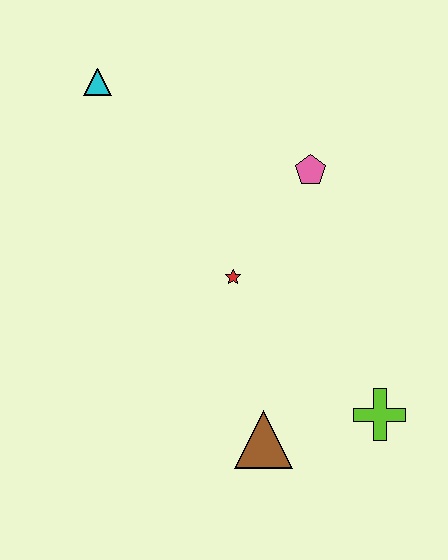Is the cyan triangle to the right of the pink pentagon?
No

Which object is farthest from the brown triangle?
The cyan triangle is farthest from the brown triangle.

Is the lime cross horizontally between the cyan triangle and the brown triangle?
No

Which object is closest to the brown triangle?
The lime cross is closest to the brown triangle.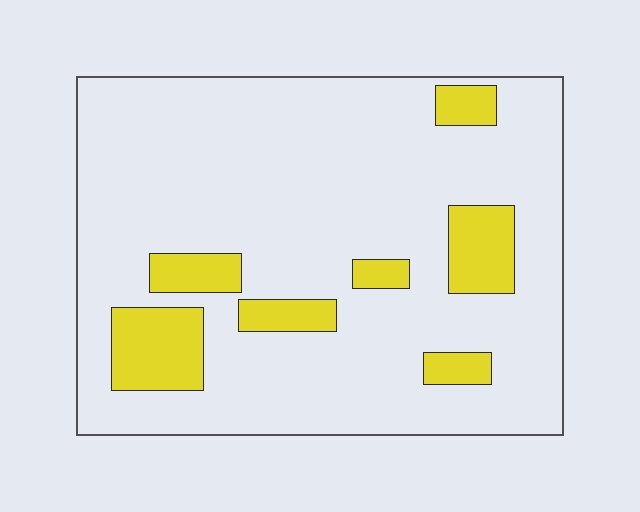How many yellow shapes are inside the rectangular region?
7.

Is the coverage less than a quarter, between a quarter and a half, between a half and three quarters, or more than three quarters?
Less than a quarter.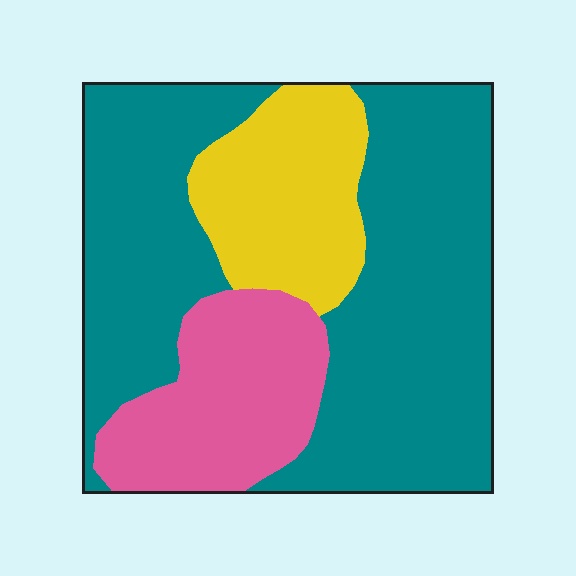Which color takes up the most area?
Teal, at roughly 60%.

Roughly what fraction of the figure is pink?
Pink takes up between a sixth and a third of the figure.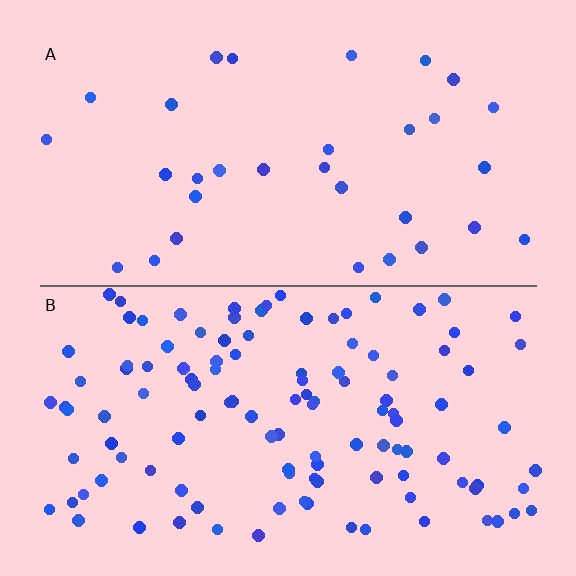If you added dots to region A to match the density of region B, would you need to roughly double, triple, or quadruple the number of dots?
Approximately quadruple.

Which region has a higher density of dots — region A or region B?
B (the bottom).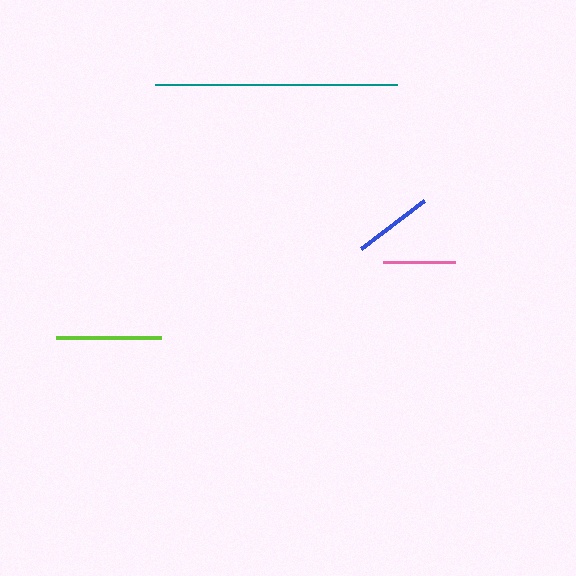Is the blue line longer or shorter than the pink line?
The blue line is longer than the pink line.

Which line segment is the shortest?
The pink line is the shortest at approximately 72 pixels.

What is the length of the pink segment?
The pink segment is approximately 72 pixels long.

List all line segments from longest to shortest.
From longest to shortest: teal, lime, blue, pink.